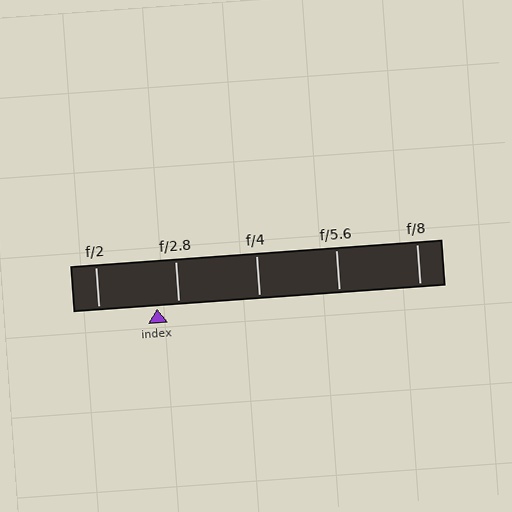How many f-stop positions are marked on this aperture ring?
There are 5 f-stop positions marked.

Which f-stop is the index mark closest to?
The index mark is closest to f/2.8.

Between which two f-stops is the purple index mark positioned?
The index mark is between f/2 and f/2.8.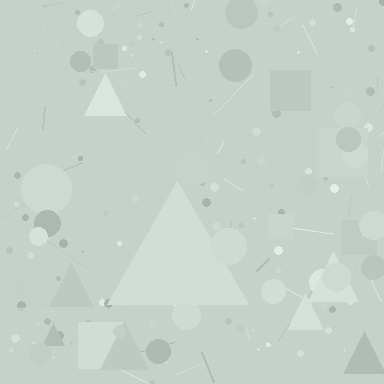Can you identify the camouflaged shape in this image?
The camouflaged shape is a triangle.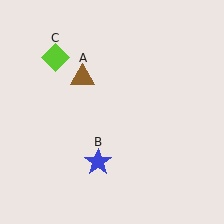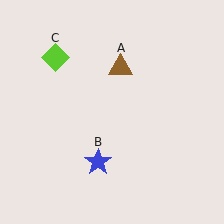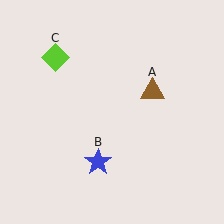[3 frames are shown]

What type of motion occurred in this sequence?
The brown triangle (object A) rotated clockwise around the center of the scene.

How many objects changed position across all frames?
1 object changed position: brown triangle (object A).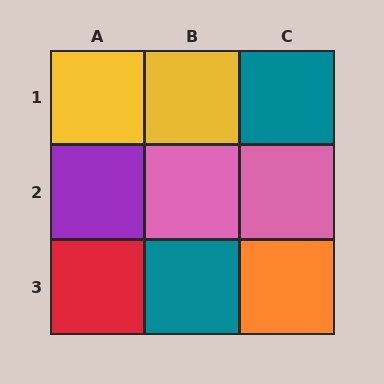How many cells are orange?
1 cell is orange.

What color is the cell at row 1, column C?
Teal.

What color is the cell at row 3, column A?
Red.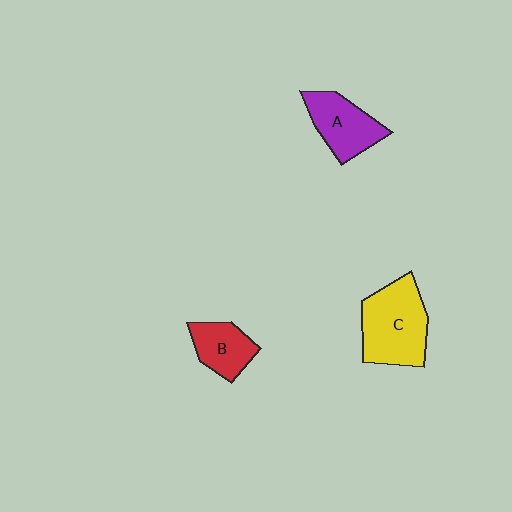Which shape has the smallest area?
Shape B (red).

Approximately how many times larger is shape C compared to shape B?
Approximately 1.8 times.